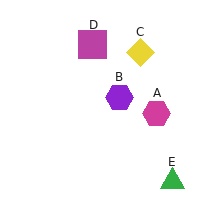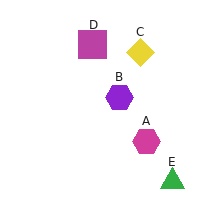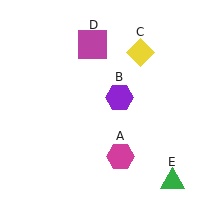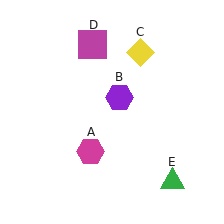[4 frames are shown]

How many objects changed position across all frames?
1 object changed position: magenta hexagon (object A).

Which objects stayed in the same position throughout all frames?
Purple hexagon (object B) and yellow diamond (object C) and magenta square (object D) and green triangle (object E) remained stationary.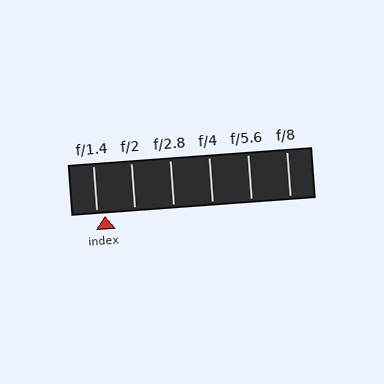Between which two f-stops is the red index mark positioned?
The index mark is between f/1.4 and f/2.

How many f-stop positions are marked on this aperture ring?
There are 6 f-stop positions marked.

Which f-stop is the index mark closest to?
The index mark is closest to f/1.4.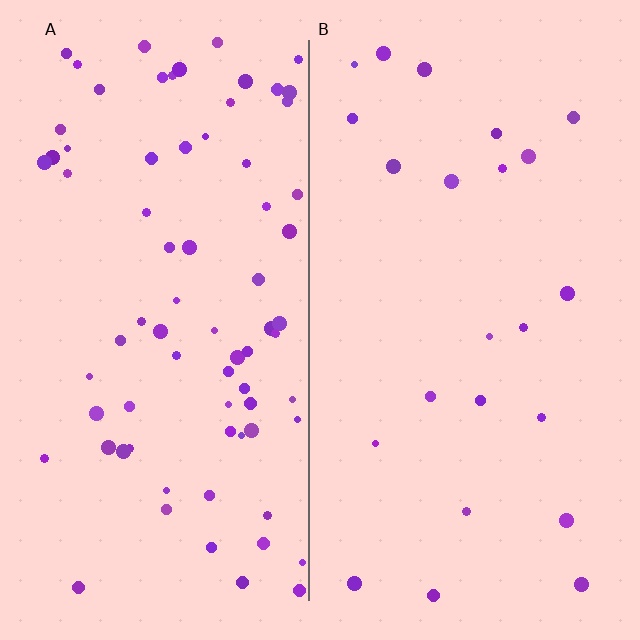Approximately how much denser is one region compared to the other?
Approximately 3.3× — region A over region B.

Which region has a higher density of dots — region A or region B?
A (the left).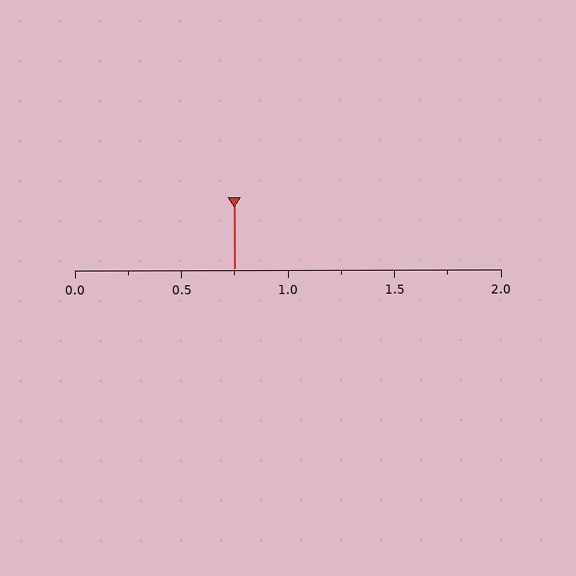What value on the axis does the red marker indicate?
The marker indicates approximately 0.75.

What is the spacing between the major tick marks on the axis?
The major ticks are spaced 0.5 apart.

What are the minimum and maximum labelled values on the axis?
The axis runs from 0.0 to 2.0.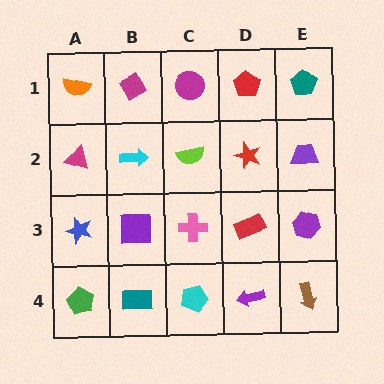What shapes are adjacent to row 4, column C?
A pink cross (row 3, column C), a teal rectangle (row 4, column B), a purple arrow (row 4, column D).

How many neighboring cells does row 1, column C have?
3.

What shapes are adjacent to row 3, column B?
A cyan arrow (row 2, column B), a teal rectangle (row 4, column B), a blue star (row 3, column A), a pink cross (row 3, column C).